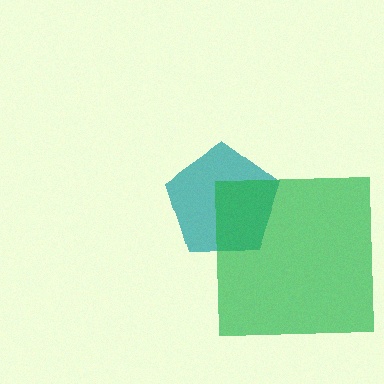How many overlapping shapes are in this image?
There are 2 overlapping shapes in the image.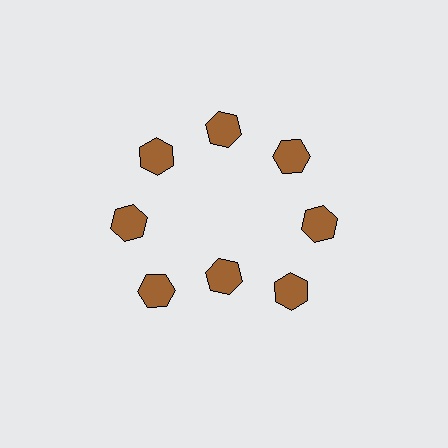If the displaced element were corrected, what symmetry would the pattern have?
It would have 8-fold rotational symmetry — the pattern would map onto itself every 45 degrees.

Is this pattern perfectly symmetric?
No. The 8 brown hexagons are arranged in a ring, but one element near the 6 o'clock position is pulled inward toward the center, breaking the 8-fold rotational symmetry.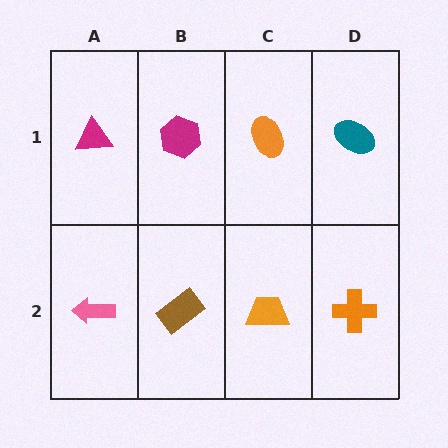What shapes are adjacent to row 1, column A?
A pink arrow (row 2, column A), a magenta hexagon (row 1, column B).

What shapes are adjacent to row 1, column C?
An orange trapezoid (row 2, column C), a magenta hexagon (row 1, column B), a teal ellipse (row 1, column D).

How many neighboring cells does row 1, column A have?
2.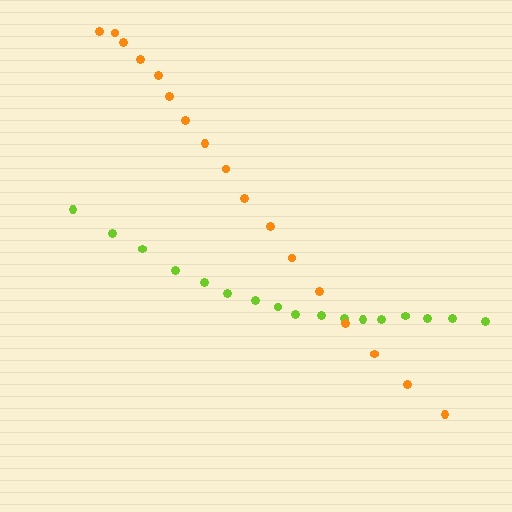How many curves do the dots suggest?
There are 2 distinct paths.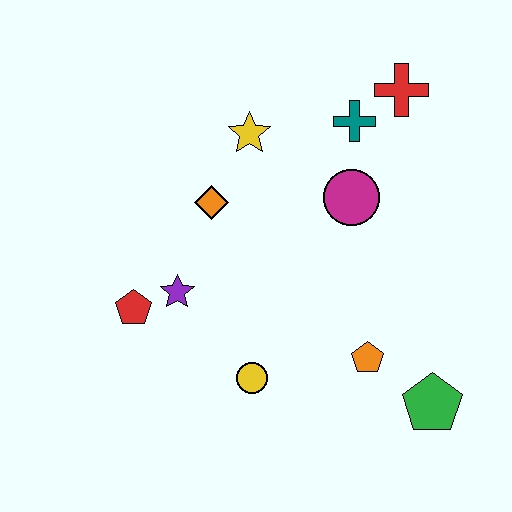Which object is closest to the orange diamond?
The yellow star is closest to the orange diamond.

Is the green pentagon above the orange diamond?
No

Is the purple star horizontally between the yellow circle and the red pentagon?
Yes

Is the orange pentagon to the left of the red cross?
Yes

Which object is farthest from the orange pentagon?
The red cross is farthest from the orange pentagon.